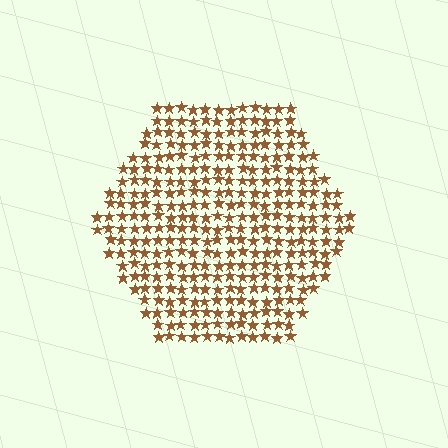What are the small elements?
The small elements are stars.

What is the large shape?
The large shape is a hexagon.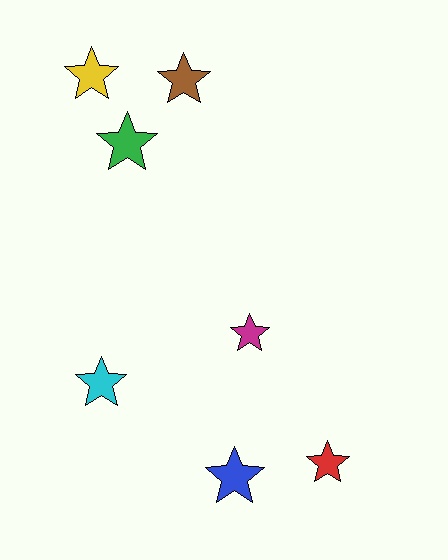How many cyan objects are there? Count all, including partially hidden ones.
There is 1 cyan object.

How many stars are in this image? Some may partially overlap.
There are 7 stars.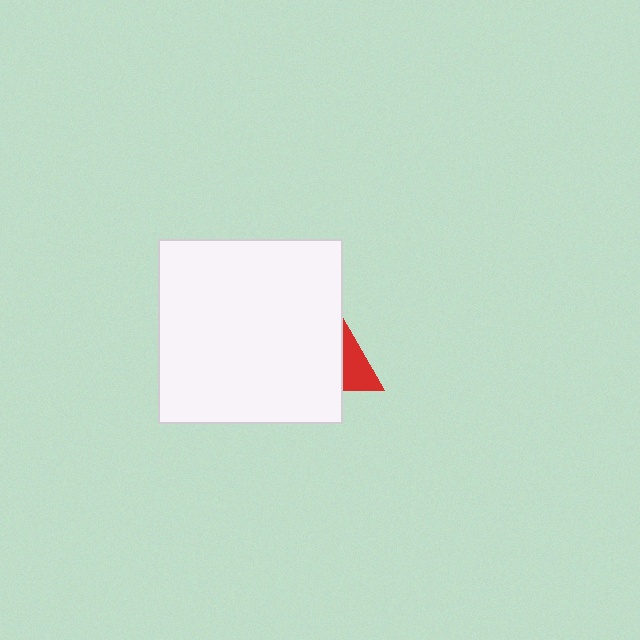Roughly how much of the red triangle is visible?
A small part of it is visible (roughly 34%).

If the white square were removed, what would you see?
You would see the complete red triangle.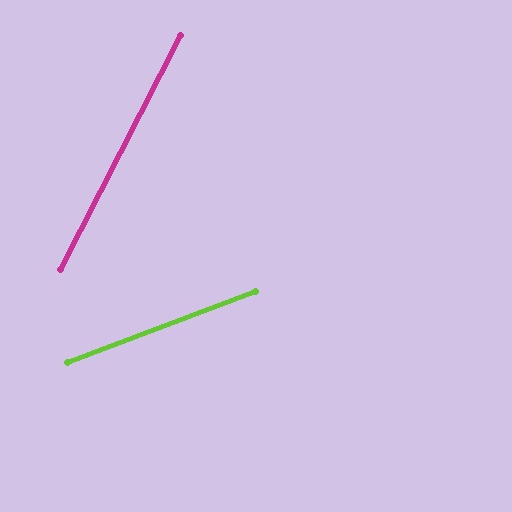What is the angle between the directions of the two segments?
Approximately 42 degrees.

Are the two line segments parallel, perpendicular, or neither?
Neither parallel nor perpendicular — they differ by about 42°.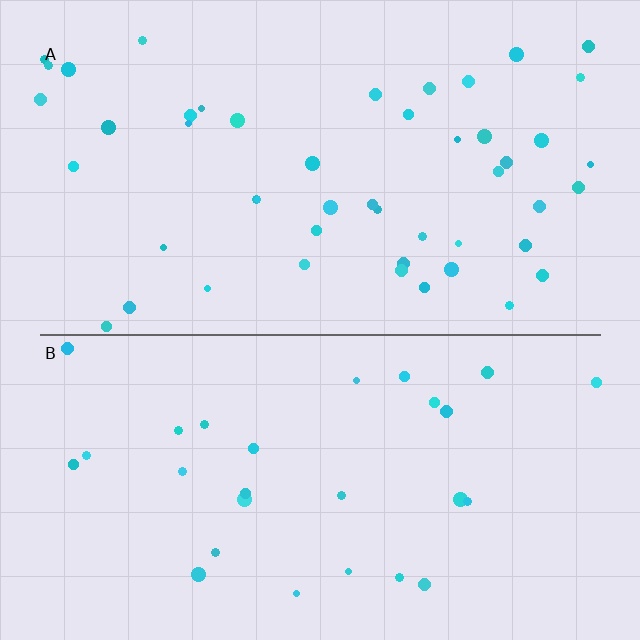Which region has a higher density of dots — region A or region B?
A (the top).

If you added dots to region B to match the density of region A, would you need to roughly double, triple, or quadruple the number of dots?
Approximately double.